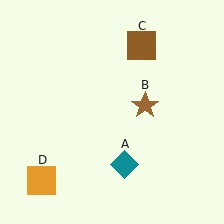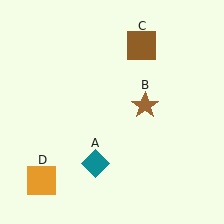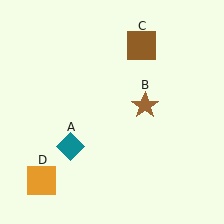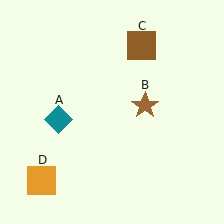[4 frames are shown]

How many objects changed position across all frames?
1 object changed position: teal diamond (object A).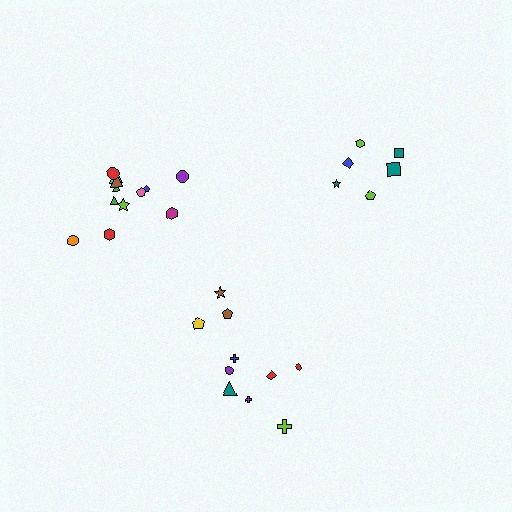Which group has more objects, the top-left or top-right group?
The top-left group.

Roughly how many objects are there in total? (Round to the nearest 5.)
Roughly 30 objects in total.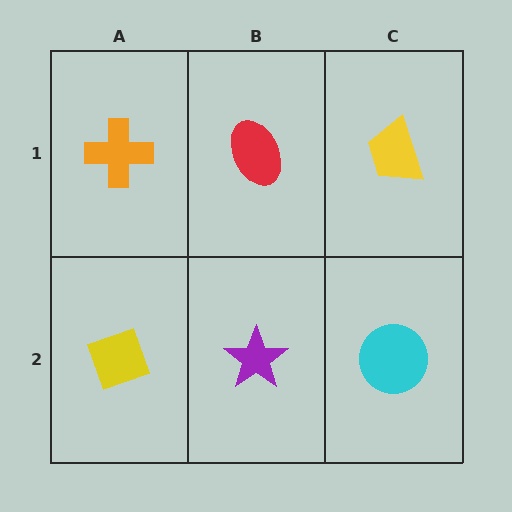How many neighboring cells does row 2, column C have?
2.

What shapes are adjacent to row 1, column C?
A cyan circle (row 2, column C), a red ellipse (row 1, column B).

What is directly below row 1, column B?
A purple star.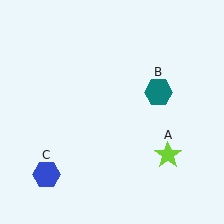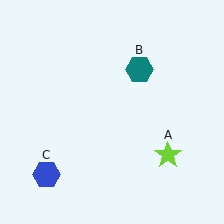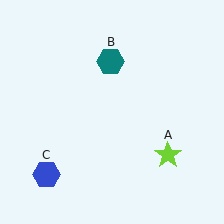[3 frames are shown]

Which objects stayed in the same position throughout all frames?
Lime star (object A) and blue hexagon (object C) remained stationary.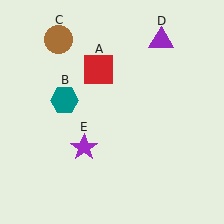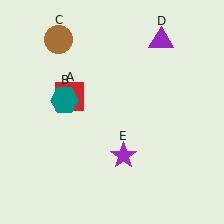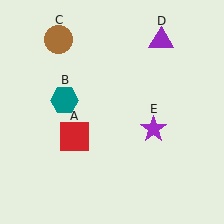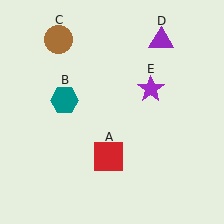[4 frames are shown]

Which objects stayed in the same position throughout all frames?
Teal hexagon (object B) and brown circle (object C) and purple triangle (object D) remained stationary.